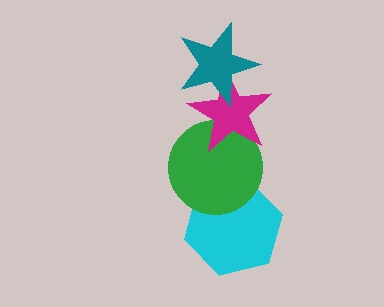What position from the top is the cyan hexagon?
The cyan hexagon is 4th from the top.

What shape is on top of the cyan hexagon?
The green circle is on top of the cyan hexagon.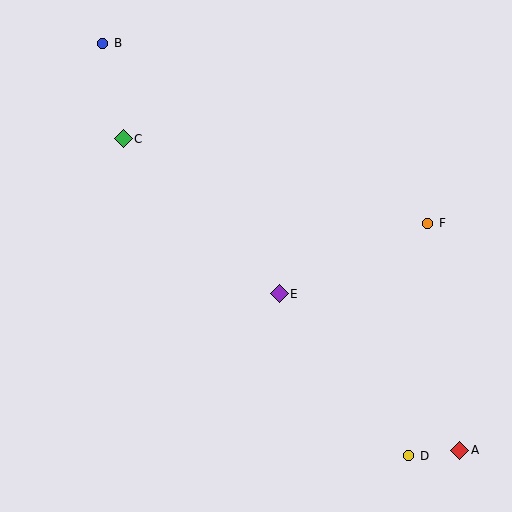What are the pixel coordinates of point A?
Point A is at (460, 450).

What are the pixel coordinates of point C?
Point C is at (123, 139).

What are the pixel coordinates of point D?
Point D is at (409, 456).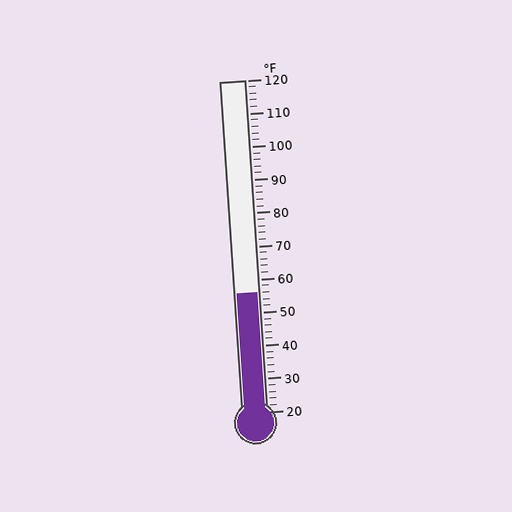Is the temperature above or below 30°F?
The temperature is above 30°F.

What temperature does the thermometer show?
The thermometer shows approximately 56°F.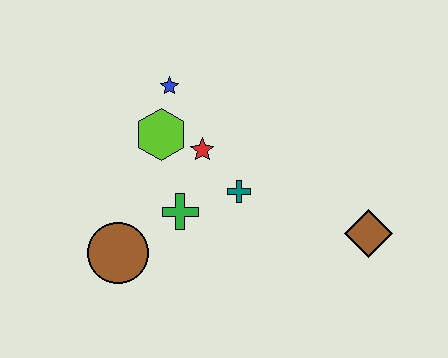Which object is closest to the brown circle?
The green cross is closest to the brown circle.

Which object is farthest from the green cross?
The brown diamond is farthest from the green cross.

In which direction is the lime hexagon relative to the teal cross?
The lime hexagon is to the left of the teal cross.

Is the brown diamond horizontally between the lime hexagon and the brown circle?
No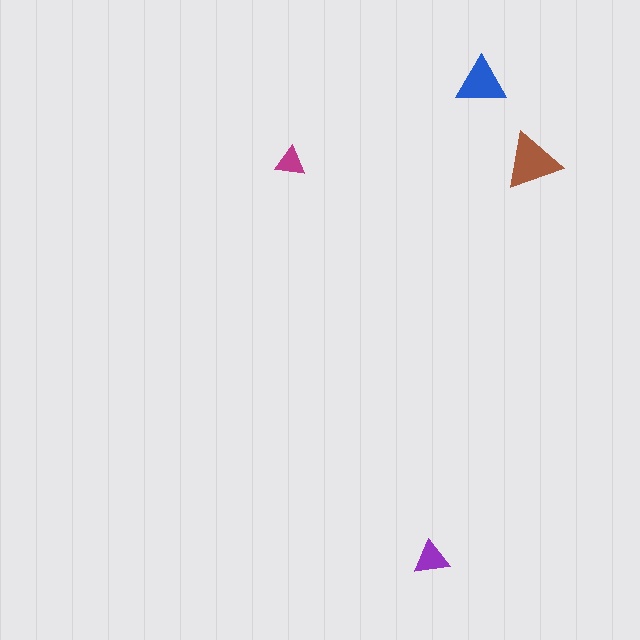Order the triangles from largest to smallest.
the brown one, the blue one, the purple one, the magenta one.